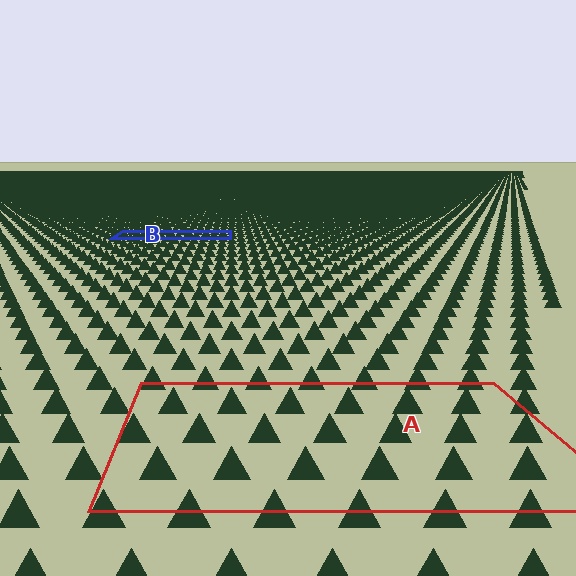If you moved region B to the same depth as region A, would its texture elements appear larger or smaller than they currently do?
They would appear larger. At a closer depth, the same texture elements are projected at a bigger on-screen size.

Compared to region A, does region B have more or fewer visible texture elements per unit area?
Region B has more texture elements per unit area — they are packed more densely because it is farther away.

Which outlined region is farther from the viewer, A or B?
Region B is farther from the viewer — the texture elements inside it appear smaller and more densely packed.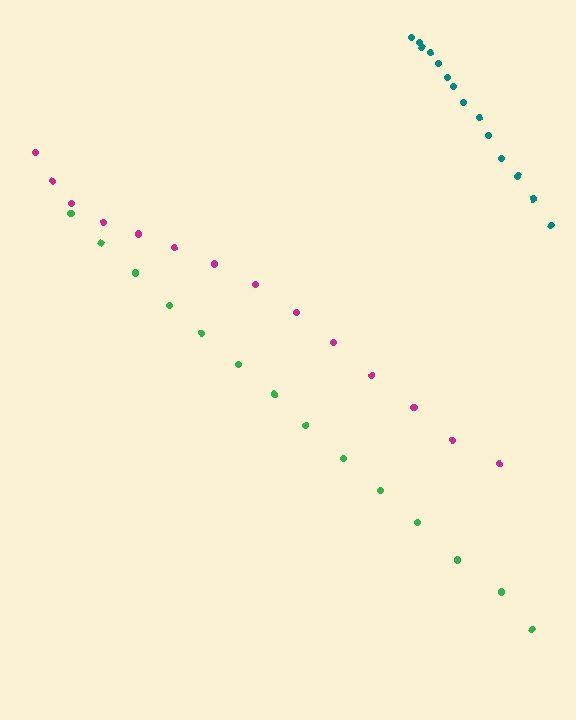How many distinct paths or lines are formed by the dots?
There are 3 distinct paths.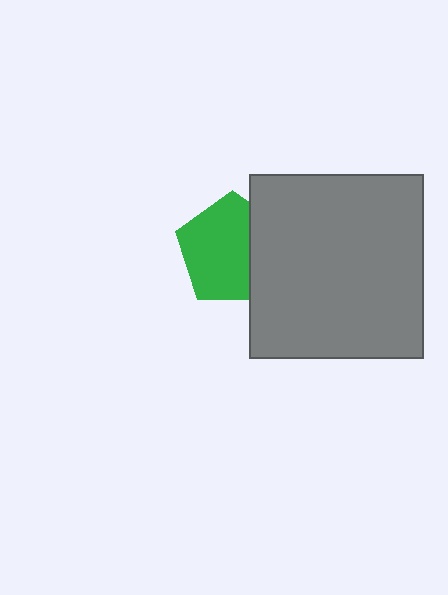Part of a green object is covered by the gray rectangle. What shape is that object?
It is a pentagon.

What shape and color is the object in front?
The object in front is a gray rectangle.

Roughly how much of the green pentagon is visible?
Most of it is visible (roughly 70%).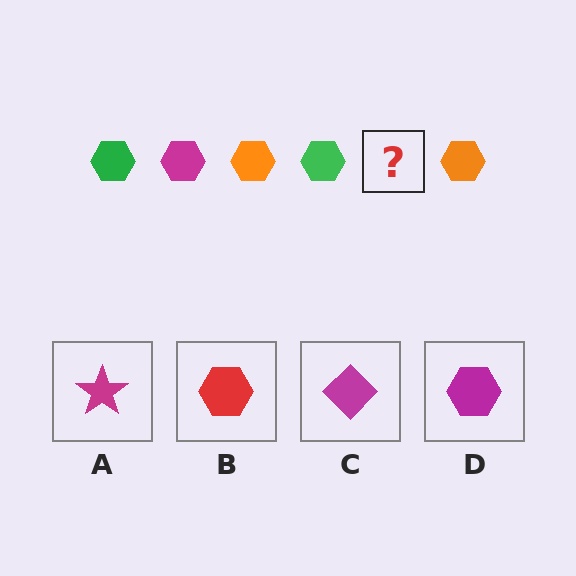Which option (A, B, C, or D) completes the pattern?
D.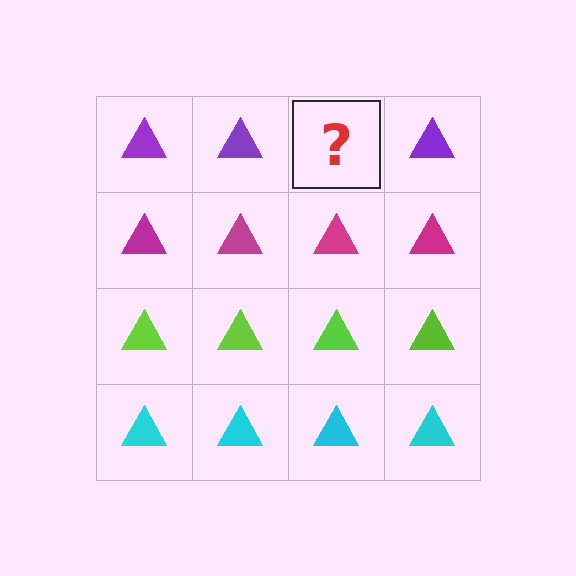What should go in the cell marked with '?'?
The missing cell should contain a purple triangle.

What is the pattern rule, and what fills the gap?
The rule is that each row has a consistent color. The gap should be filled with a purple triangle.